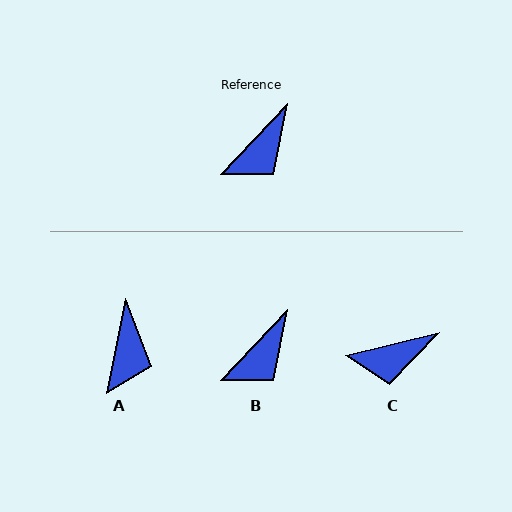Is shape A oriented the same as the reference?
No, it is off by about 32 degrees.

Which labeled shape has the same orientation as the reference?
B.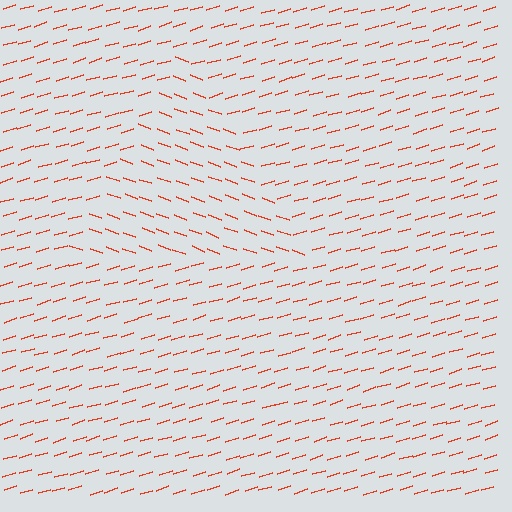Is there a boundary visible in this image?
Yes, there is a texture boundary formed by a change in line orientation.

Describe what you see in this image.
The image is filled with small red line segments. A triangle region in the image has lines oriented differently from the surrounding lines, creating a visible texture boundary.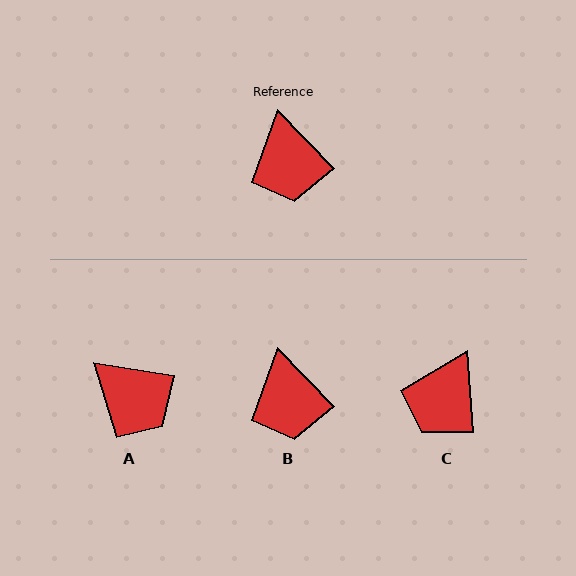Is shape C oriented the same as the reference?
No, it is off by about 40 degrees.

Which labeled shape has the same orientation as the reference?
B.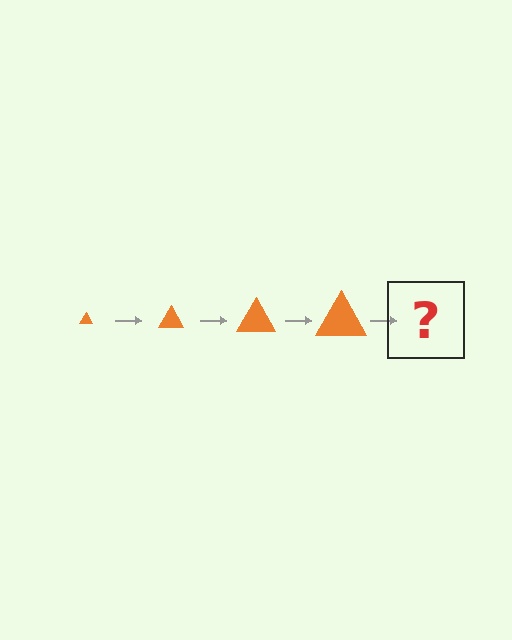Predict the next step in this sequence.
The next step is an orange triangle, larger than the previous one.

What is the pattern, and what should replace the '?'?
The pattern is that the triangle gets progressively larger each step. The '?' should be an orange triangle, larger than the previous one.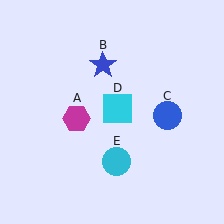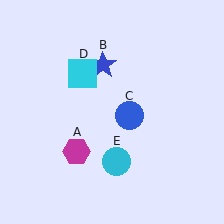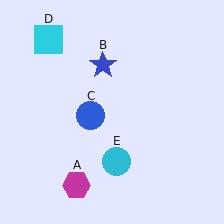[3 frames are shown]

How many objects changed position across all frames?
3 objects changed position: magenta hexagon (object A), blue circle (object C), cyan square (object D).